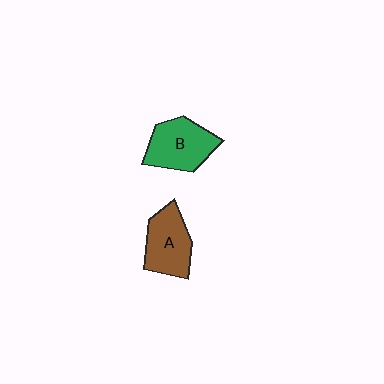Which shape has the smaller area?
Shape A (brown).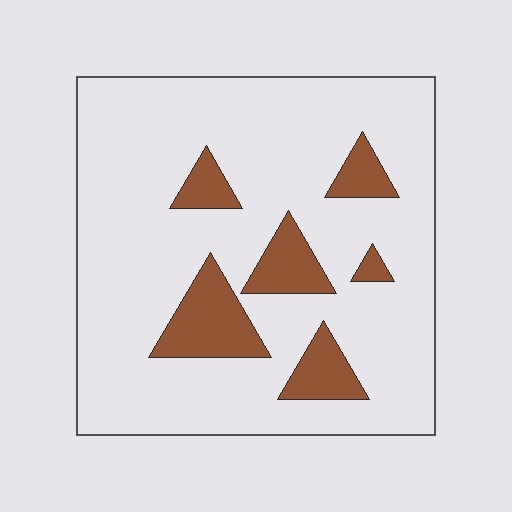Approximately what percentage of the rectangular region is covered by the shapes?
Approximately 15%.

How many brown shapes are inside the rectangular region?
6.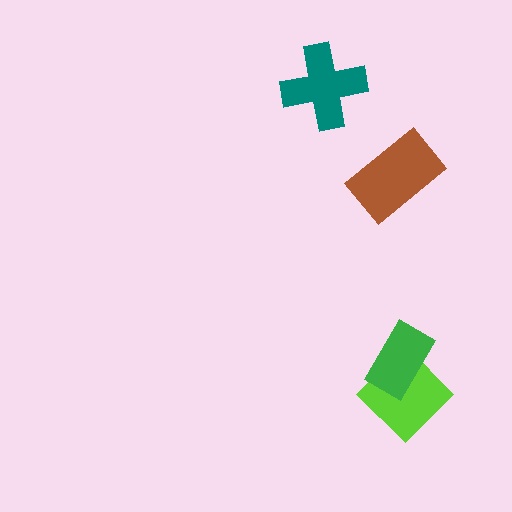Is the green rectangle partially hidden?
No, no other shape covers it.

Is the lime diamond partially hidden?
Yes, it is partially covered by another shape.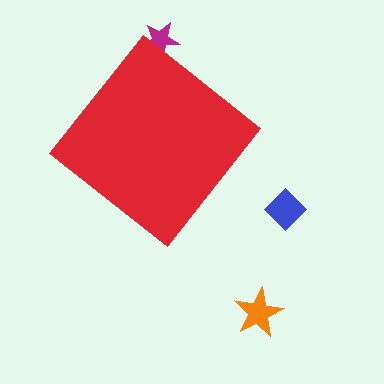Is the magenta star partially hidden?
Yes, the magenta star is partially hidden behind the red diamond.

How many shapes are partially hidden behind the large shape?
1 shape is partially hidden.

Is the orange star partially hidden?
No, the orange star is fully visible.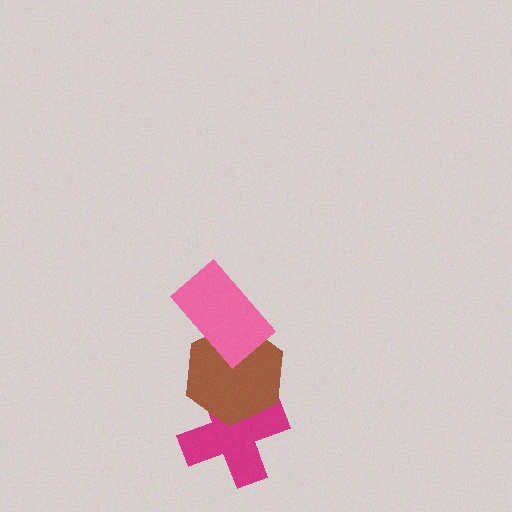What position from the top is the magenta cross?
The magenta cross is 3rd from the top.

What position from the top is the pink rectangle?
The pink rectangle is 1st from the top.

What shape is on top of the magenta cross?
The brown hexagon is on top of the magenta cross.